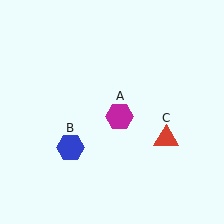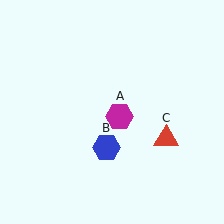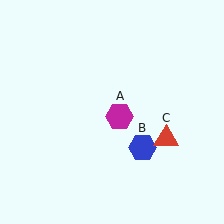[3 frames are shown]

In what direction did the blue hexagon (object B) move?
The blue hexagon (object B) moved right.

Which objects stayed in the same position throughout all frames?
Magenta hexagon (object A) and red triangle (object C) remained stationary.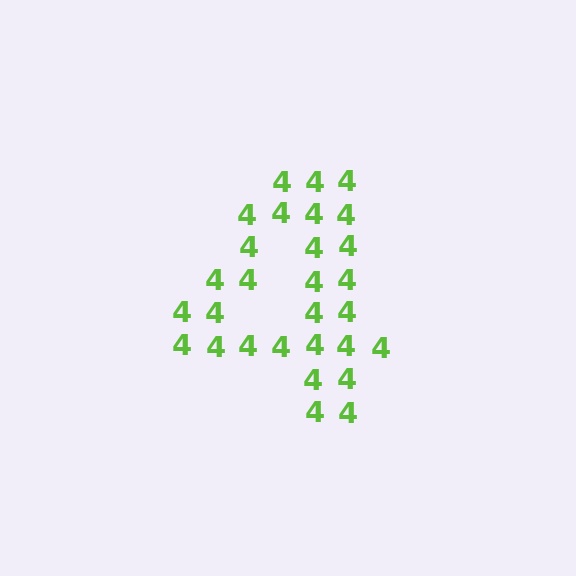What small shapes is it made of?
It is made of small digit 4's.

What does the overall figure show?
The overall figure shows the digit 4.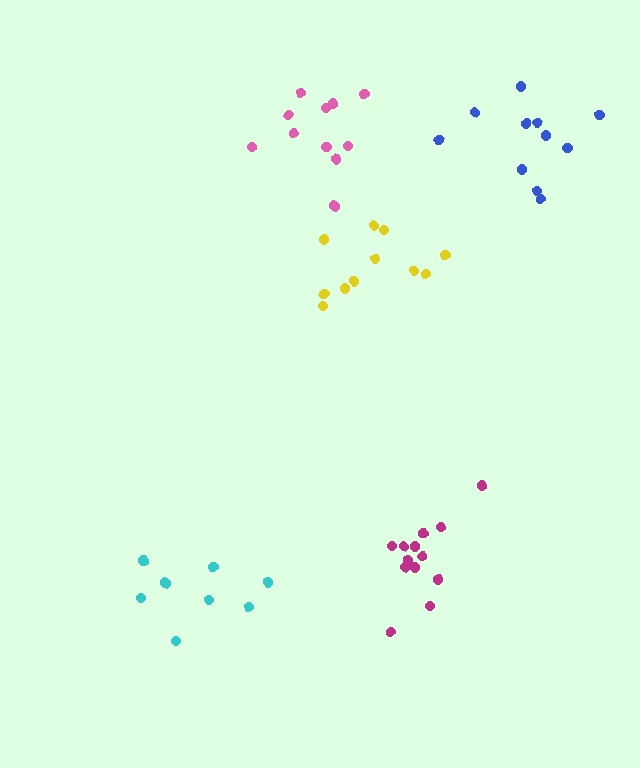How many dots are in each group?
Group 1: 11 dots, Group 2: 13 dots, Group 3: 8 dots, Group 4: 11 dots, Group 5: 11 dots (54 total).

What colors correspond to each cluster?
The clusters are colored: pink, magenta, cyan, yellow, blue.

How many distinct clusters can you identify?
There are 5 distinct clusters.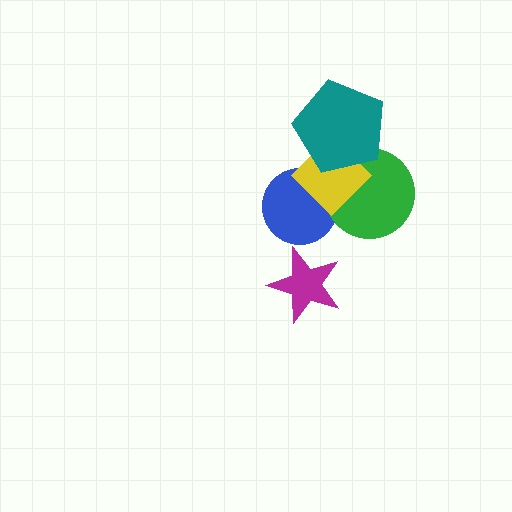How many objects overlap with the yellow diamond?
3 objects overlap with the yellow diamond.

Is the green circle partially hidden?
Yes, it is partially covered by another shape.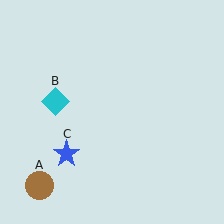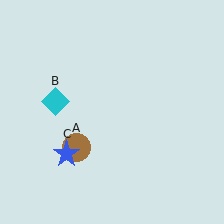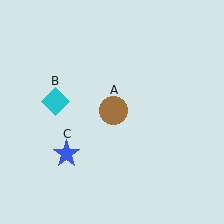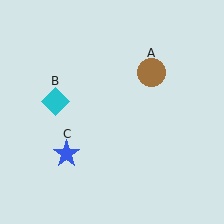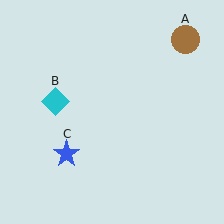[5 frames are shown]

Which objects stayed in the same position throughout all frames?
Cyan diamond (object B) and blue star (object C) remained stationary.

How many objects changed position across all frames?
1 object changed position: brown circle (object A).